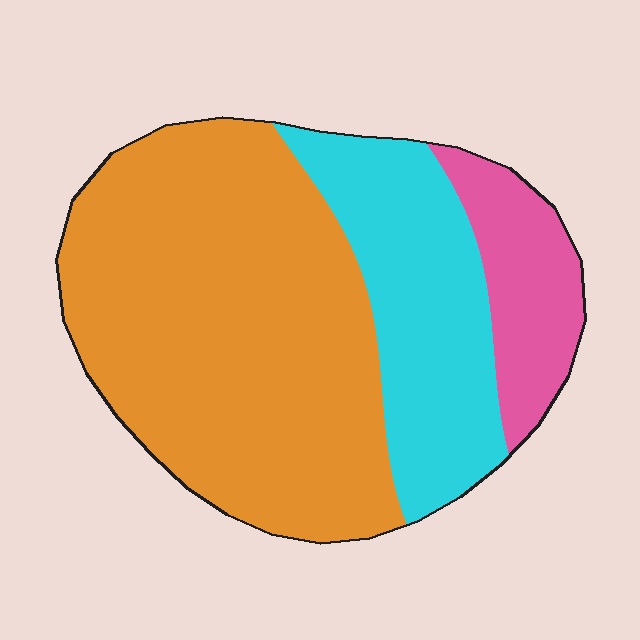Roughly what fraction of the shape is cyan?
Cyan takes up between a sixth and a third of the shape.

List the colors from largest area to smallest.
From largest to smallest: orange, cyan, pink.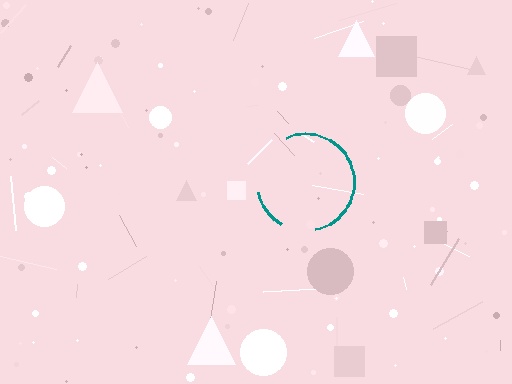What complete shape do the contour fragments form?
The contour fragments form a circle.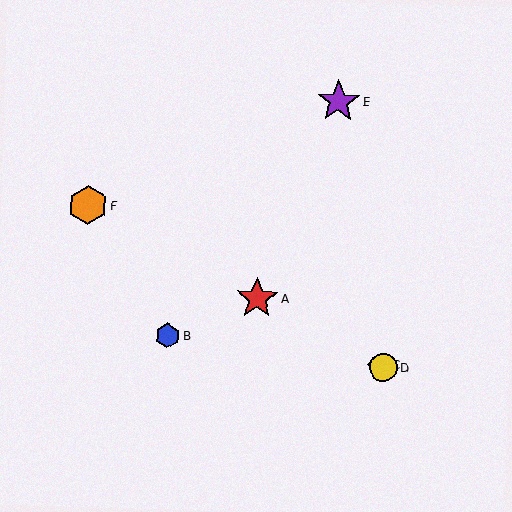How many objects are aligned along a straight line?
4 objects (A, C, D, F) are aligned along a straight line.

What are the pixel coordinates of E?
Object E is at (339, 101).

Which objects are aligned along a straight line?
Objects A, C, D, F are aligned along a straight line.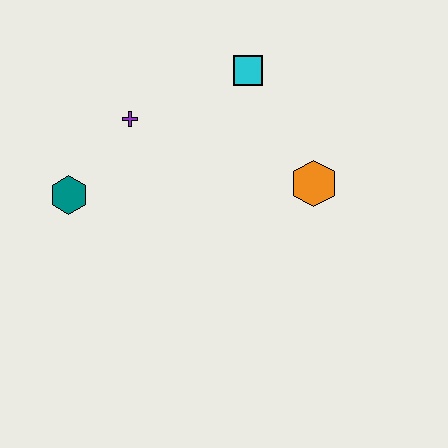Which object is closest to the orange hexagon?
The cyan square is closest to the orange hexagon.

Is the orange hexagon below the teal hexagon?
No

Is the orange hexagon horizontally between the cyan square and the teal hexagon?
No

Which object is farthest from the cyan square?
The teal hexagon is farthest from the cyan square.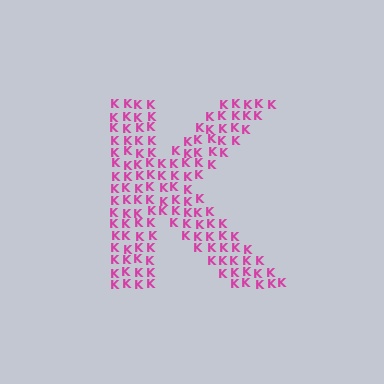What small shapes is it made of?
It is made of small letter K's.